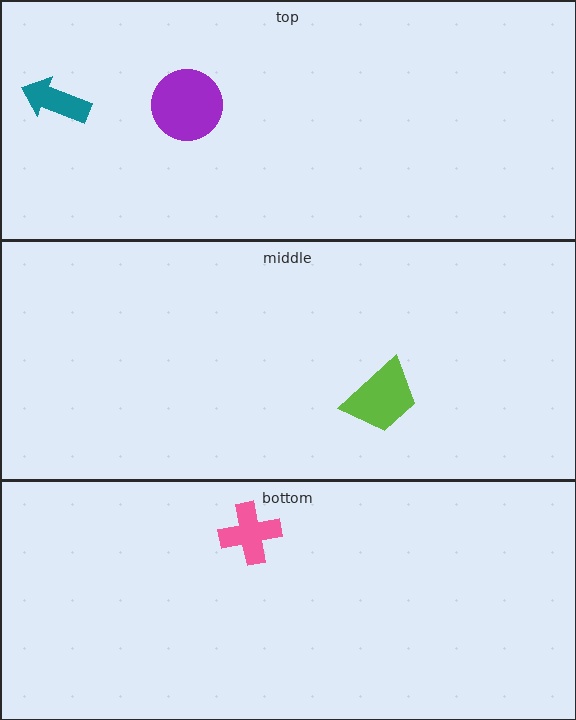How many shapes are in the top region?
2.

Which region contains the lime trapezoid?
The middle region.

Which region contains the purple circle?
The top region.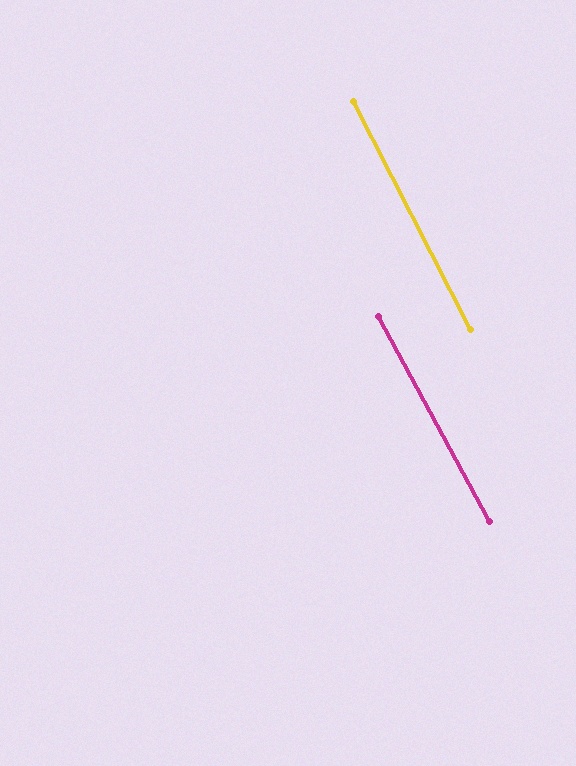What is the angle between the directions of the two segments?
Approximately 1 degree.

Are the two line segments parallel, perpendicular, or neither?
Parallel — their directions differ by only 1.2°.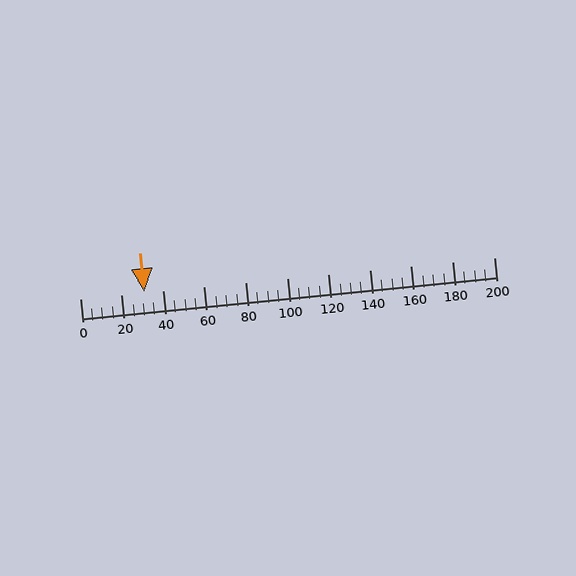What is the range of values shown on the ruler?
The ruler shows values from 0 to 200.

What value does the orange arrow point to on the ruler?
The orange arrow points to approximately 31.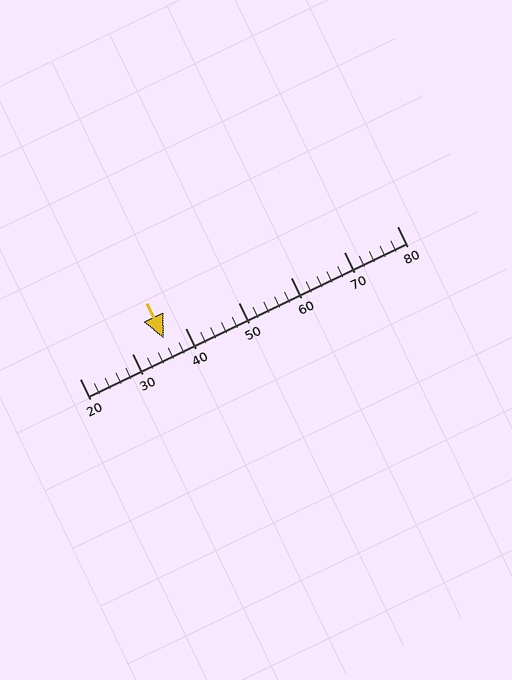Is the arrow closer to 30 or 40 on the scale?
The arrow is closer to 40.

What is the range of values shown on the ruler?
The ruler shows values from 20 to 80.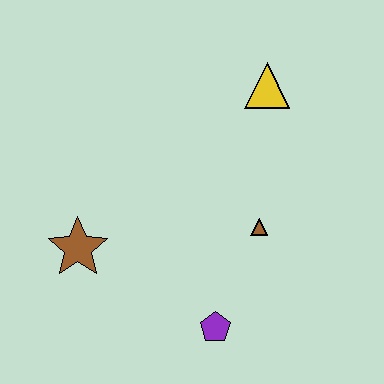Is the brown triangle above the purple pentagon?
Yes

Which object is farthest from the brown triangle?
The brown star is farthest from the brown triangle.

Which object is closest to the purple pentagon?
The brown triangle is closest to the purple pentagon.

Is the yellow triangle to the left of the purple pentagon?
No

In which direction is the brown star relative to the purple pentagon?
The brown star is to the left of the purple pentagon.